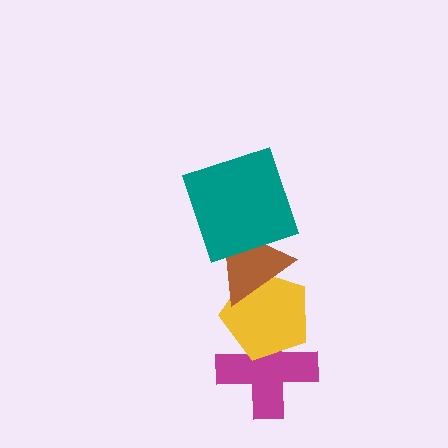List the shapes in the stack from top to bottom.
From top to bottom: the teal square, the brown triangle, the yellow pentagon, the magenta cross.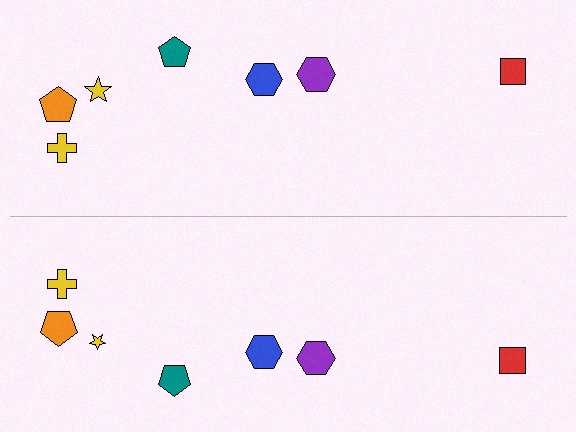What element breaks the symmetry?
The yellow star on the bottom side has a different size than its mirror counterpart.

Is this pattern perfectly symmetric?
No, the pattern is not perfectly symmetric. The yellow star on the bottom side has a different size than its mirror counterpart.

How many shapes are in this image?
There are 14 shapes in this image.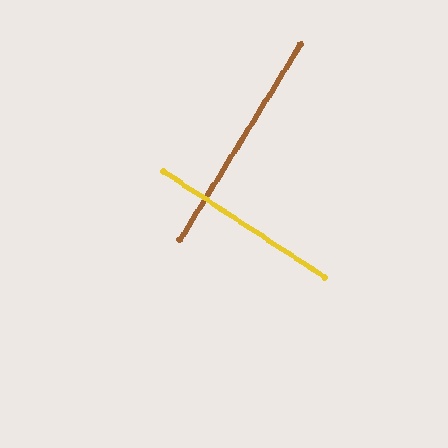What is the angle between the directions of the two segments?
Approximately 88 degrees.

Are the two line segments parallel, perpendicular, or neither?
Perpendicular — they meet at approximately 88°.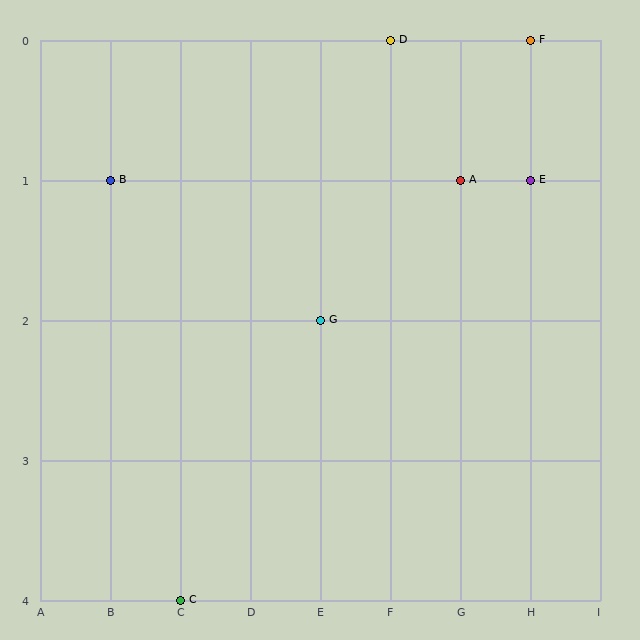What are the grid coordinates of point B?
Point B is at grid coordinates (B, 1).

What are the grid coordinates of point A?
Point A is at grid coordinates (G, 1).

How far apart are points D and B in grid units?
Points D and B are 4 columns and 1 row apart (about 4.1 grid units diagonally).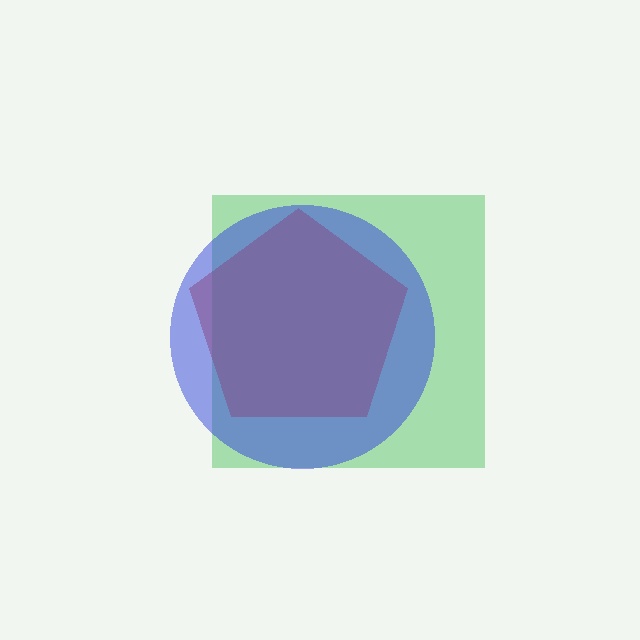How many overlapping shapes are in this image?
There are 3 overlapping shapes in the image.